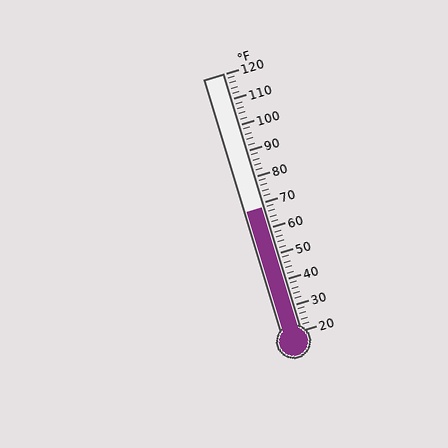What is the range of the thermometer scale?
The thermometer scale ranges from 20°F to 120°F.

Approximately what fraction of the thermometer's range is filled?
The thermometer is filled to approximately 50% of its range.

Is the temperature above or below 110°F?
The temperature is below 110°F.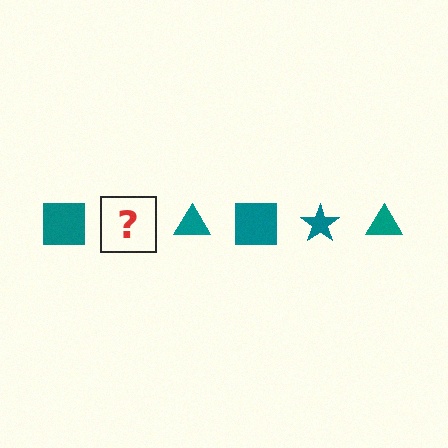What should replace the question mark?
The question mark should be replaced with a teal star.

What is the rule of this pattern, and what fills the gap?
The rule is that the pattern cycles through square, star, triangle shapes in teal. The gap should be filled with a teal star.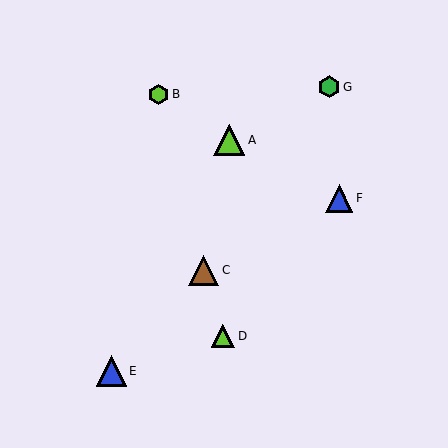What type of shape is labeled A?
Shape A is a lime triangle.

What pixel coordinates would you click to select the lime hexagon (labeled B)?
Click at (159, 94) to select the lime hexagon B.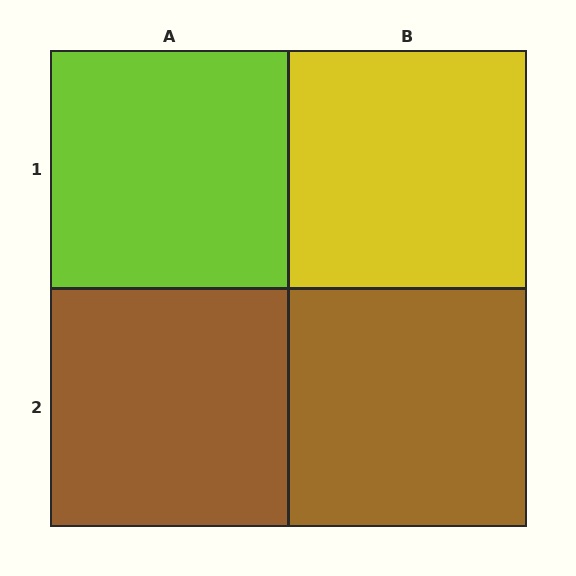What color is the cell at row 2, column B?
Brown.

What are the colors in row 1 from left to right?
Lime, yellow.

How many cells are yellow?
1 cell is yellow.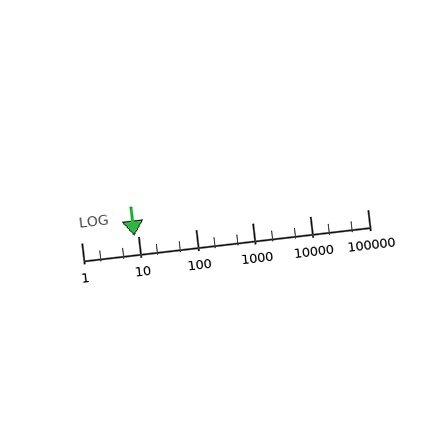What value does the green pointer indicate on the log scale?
The pointer indicates approximately 8.5.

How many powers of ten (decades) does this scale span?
The scale spans 5 decades, from 1 to 100000.